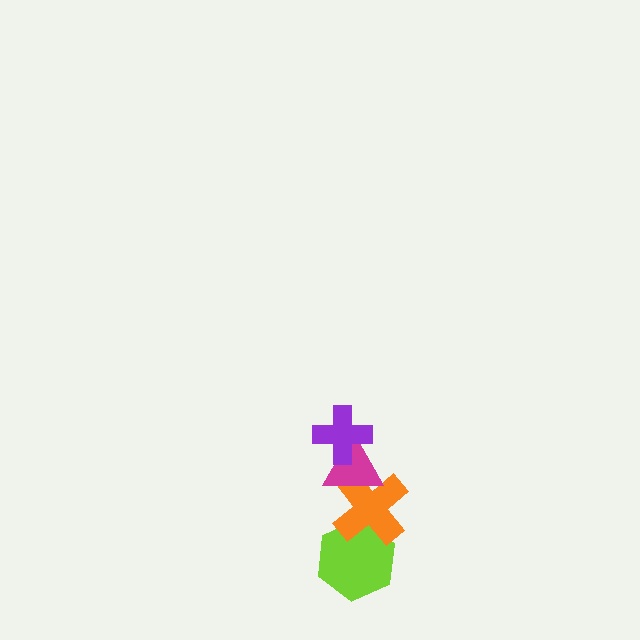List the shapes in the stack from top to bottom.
From top to bottom: the purple cross, the magenta triangle, the orange cross, the lime hexagon.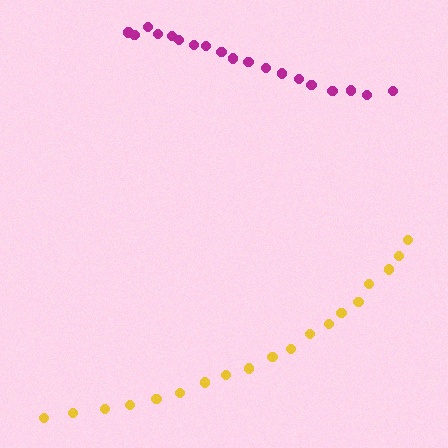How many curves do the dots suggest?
There are 2 distinct paths.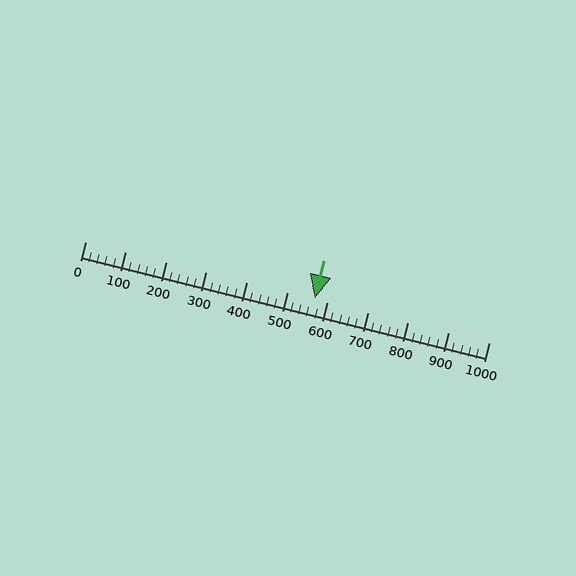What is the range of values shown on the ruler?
The ruler shows values from 0 to 1000.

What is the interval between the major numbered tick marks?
The major tick marks are spaced 100 units apart.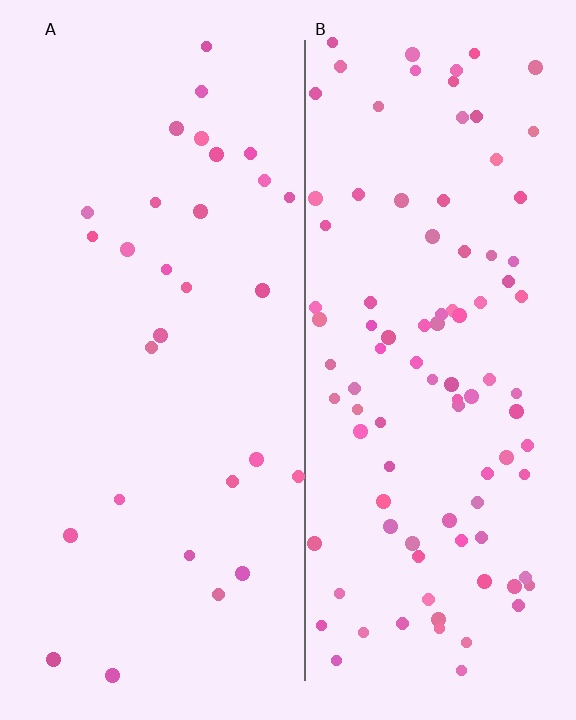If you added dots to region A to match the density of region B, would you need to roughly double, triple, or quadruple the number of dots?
Approximately triple.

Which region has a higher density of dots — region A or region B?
B (the right).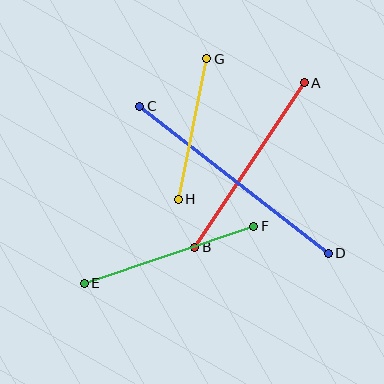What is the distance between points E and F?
The distance is approximately 179 pixels.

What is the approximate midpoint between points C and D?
The midpoint is at approximately (234, 180) pixels.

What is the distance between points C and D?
The distance is approximately 239 pixels.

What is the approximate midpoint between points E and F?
The midpoint is at approximately (169, 255) pixels.